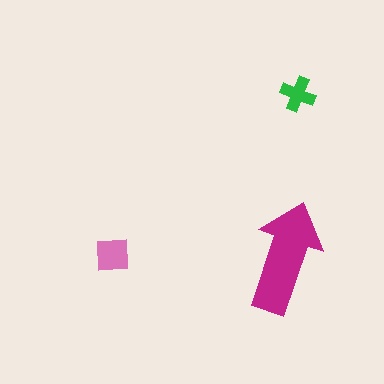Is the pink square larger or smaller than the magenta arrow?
Smaller.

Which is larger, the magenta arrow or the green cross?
The magenta arrow.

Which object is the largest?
The magenta arrow.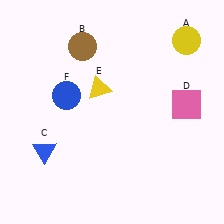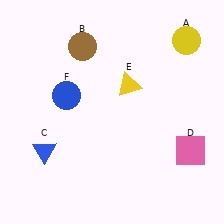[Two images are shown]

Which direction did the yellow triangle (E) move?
The yellow triangle (E) moved right.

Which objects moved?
The objects that moved are: the pink square (D), the yellow triangle (E).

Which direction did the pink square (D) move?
The pink square (D) moved down.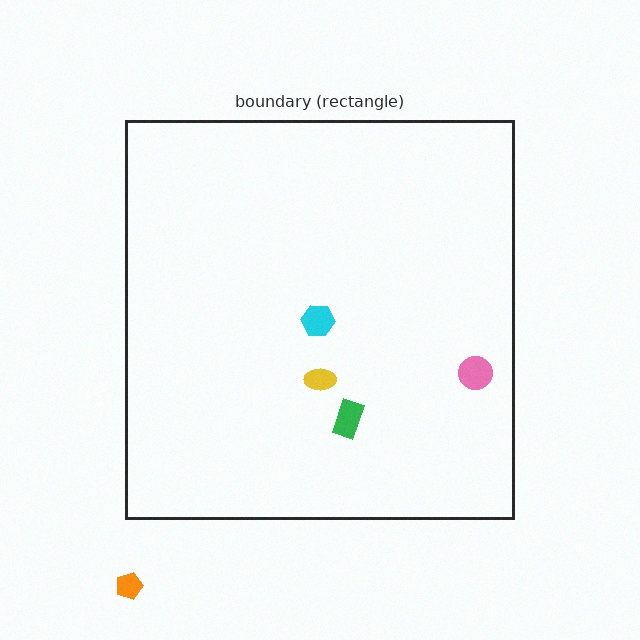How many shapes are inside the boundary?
4 inside, 1 outside.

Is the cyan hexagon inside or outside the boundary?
Inside.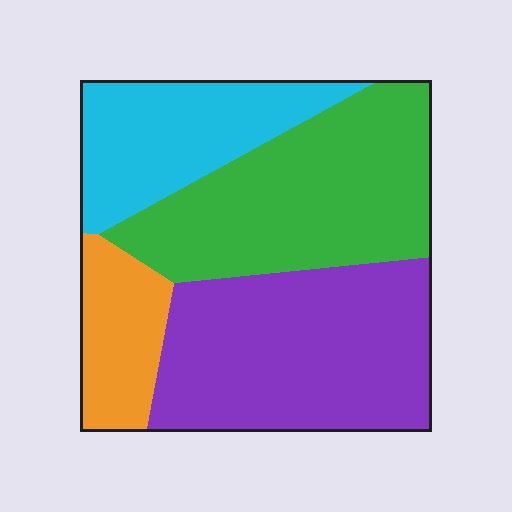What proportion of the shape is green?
Green takes up about one third (1/3) of the shape.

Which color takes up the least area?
Orange, at roughly 10%.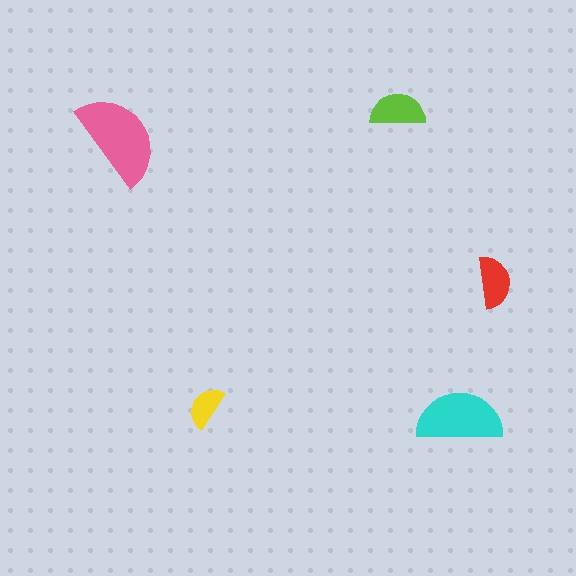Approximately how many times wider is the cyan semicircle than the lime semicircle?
About 1.5 times wider.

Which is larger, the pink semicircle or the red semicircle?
The pink one.